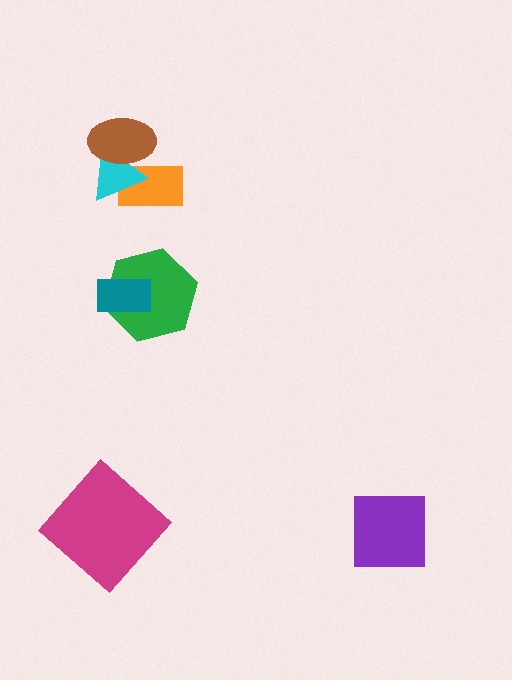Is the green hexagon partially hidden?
Yes, it is partially covered by another shape.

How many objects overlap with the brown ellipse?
2 objects overlap with the brown ellipse.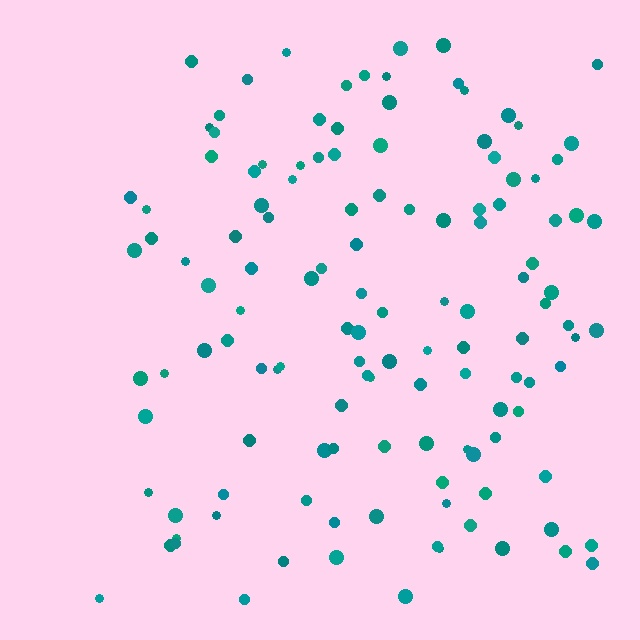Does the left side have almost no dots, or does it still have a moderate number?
Still a moderate number, just noticeably fewer than the right.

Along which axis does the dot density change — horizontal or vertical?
Horizontal.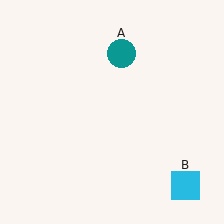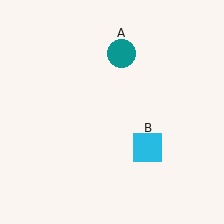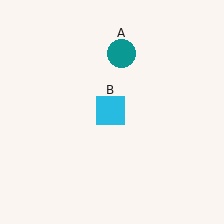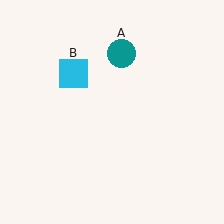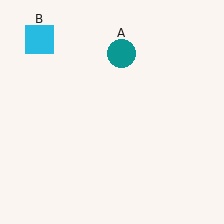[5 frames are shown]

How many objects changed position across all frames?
1 object changed position: cyan square (object B).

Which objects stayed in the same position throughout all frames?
Teal circle (object A) remained stationary.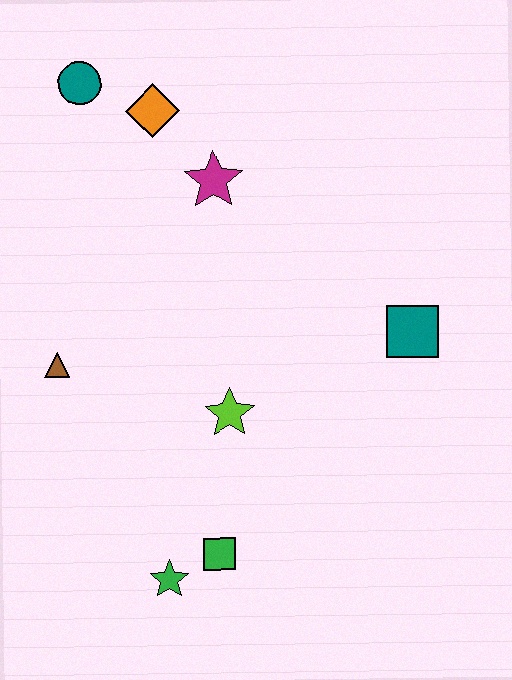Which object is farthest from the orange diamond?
The green star is farthest from the orange diamond.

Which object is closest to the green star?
The green square is closest to the green star.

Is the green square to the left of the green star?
No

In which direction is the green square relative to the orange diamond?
The green square is below the orange diamond.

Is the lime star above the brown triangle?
No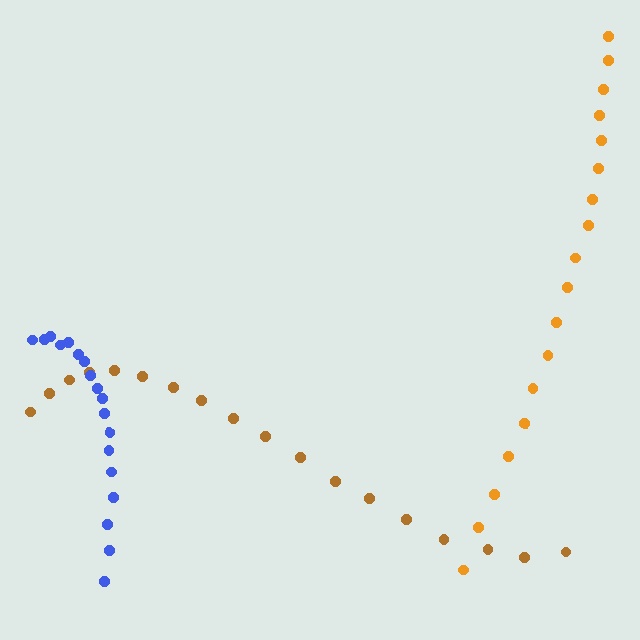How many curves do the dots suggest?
There are 3 distinct paths.